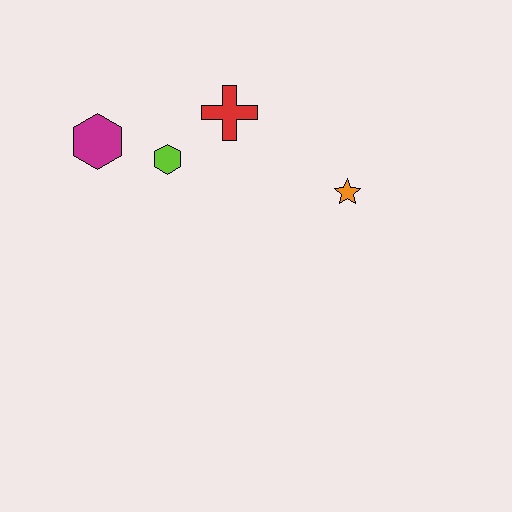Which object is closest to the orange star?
The red cross is closest to the orange star.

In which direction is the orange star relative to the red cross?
The orange star is to the right of the red cross.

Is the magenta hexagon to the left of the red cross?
Yes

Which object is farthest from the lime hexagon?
The orange star is farthest from the lime hexagon.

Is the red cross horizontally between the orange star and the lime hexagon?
Yes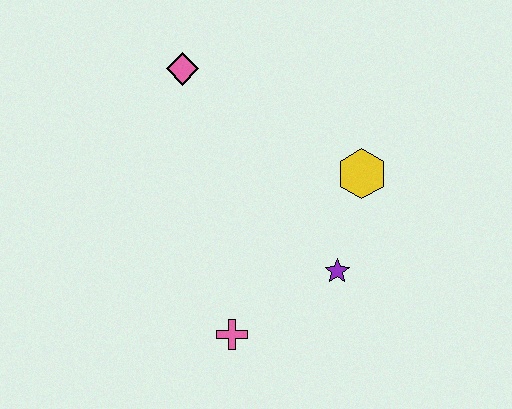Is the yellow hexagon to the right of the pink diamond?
Yes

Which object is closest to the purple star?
The yellow hexagon is closest to the purple star.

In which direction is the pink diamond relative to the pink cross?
The pink diamond is above the pink cross.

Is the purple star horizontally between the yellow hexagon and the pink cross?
Yes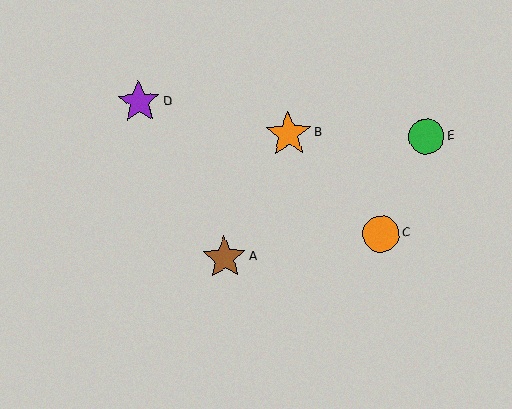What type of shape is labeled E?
Shape E is a green circle.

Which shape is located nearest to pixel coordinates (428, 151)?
The green circle (labeled E) at (427, 137) is nearest to that location.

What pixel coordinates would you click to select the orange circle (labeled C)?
Click at (381, 234) to select the orange circle C.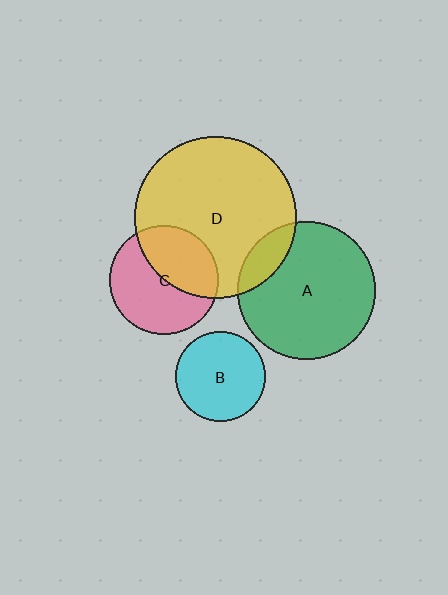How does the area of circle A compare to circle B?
Approximately 2.4 times.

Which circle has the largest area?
Circle D (yellow).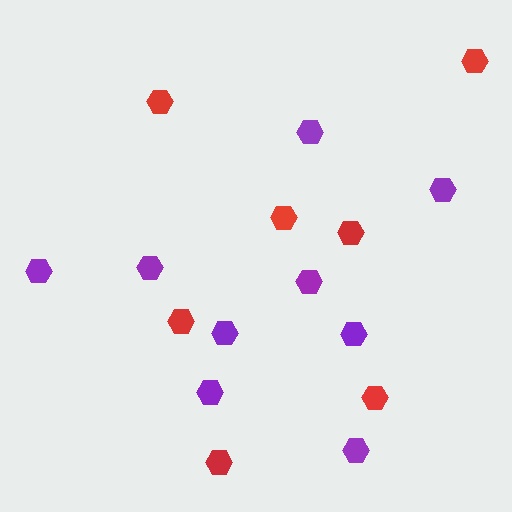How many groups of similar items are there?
There are 2 groups: one group of purple hexagons (9) and one group of red hexagons (7).